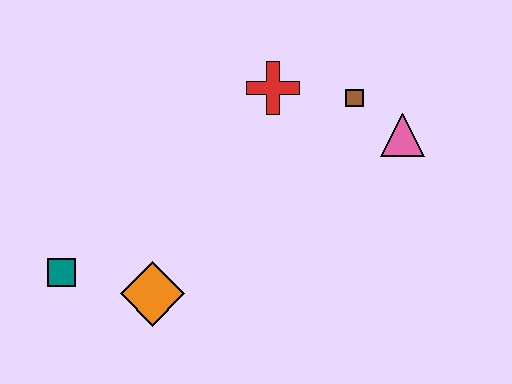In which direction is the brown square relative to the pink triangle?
The brown square is to the left of the pink triangle.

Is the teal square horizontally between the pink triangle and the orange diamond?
No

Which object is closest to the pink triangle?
The brown square is closest to the pink triangle.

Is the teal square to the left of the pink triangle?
Yes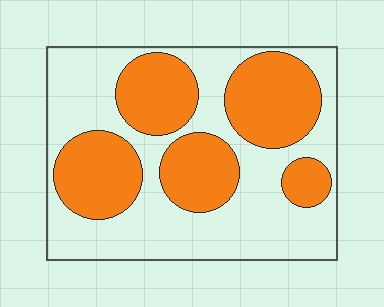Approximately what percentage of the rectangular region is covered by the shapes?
Approximately 40%.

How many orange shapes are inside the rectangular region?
5.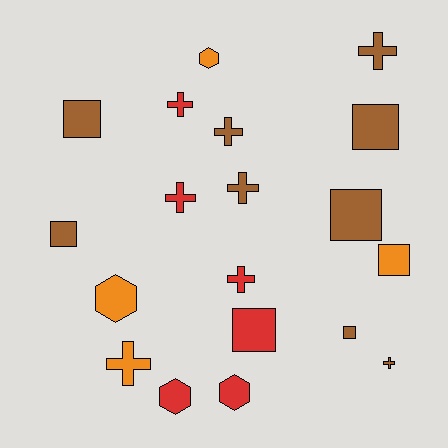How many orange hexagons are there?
There are 2 orange hexagons.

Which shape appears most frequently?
Cross, with 8 objects.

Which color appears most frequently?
Brown, with 9 objects.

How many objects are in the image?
There are 19 objects.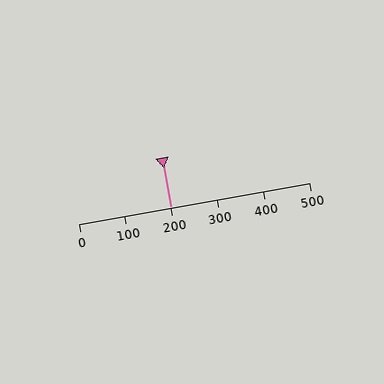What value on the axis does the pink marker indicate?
The marker indicates approximately 200.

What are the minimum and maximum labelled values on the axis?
The axis runs from 0 to 500.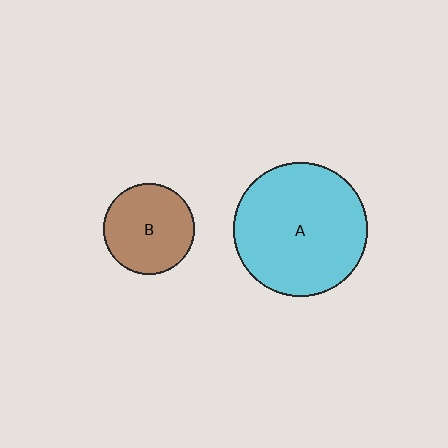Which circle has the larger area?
Circle A (cyan).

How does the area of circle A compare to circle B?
Approximately 2.2 times.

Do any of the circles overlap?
No, none of the circles overlap.